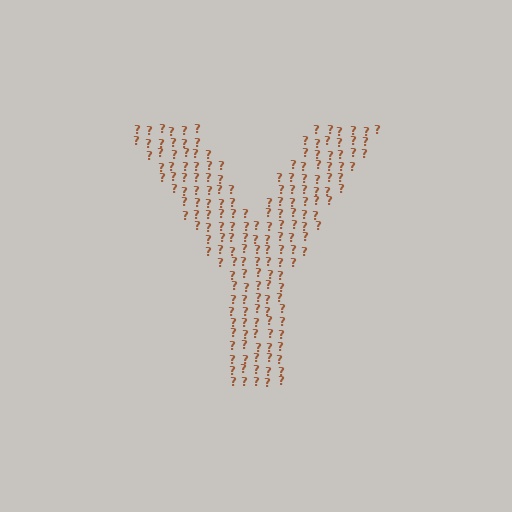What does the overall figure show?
The overall figure shows the letter Y.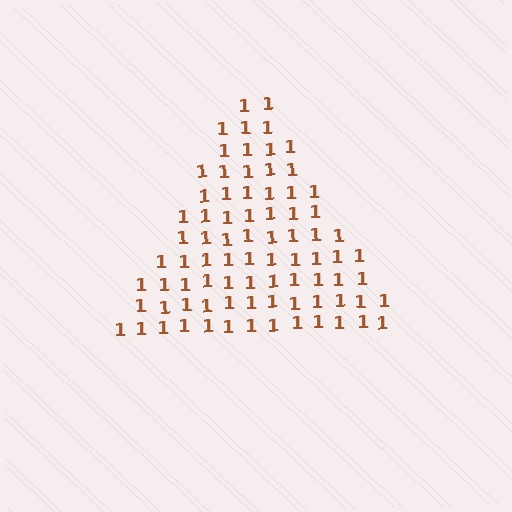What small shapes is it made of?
It is made of small digit 1's.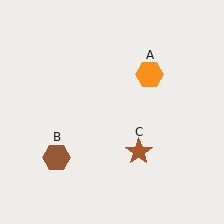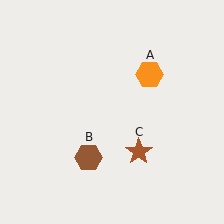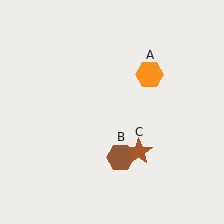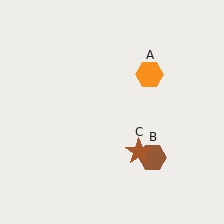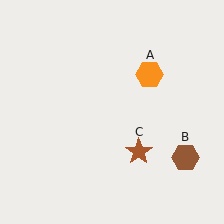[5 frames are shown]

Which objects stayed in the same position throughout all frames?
Orange hexagon (object A) and brown star (object C) remained stationary.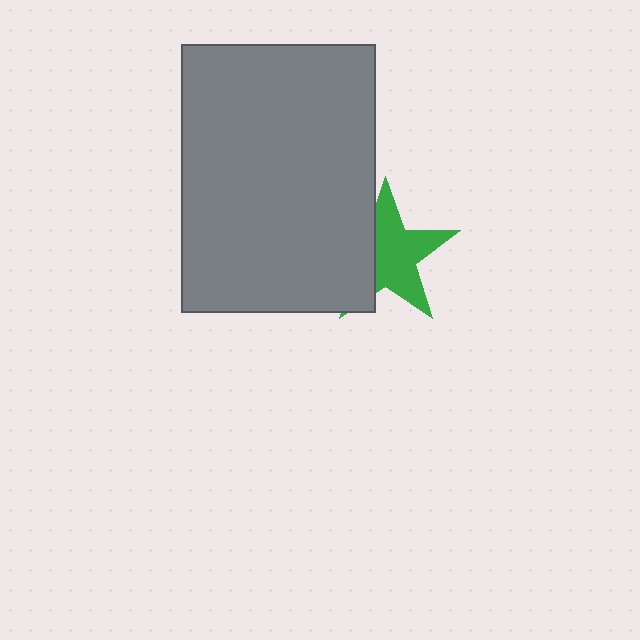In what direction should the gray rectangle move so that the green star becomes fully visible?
The gray rectangle should move left. That is the shortest direction to clear the overlap and leave the green star fully visible.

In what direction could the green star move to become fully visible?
The green star could move right. That would shift it out from behind the gray rectangle entirely.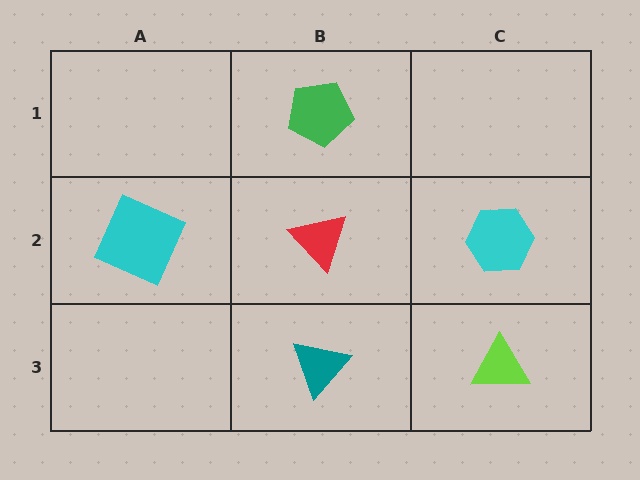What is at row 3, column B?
A teal triangle.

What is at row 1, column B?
A green pentagon.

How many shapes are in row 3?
2 shapes.